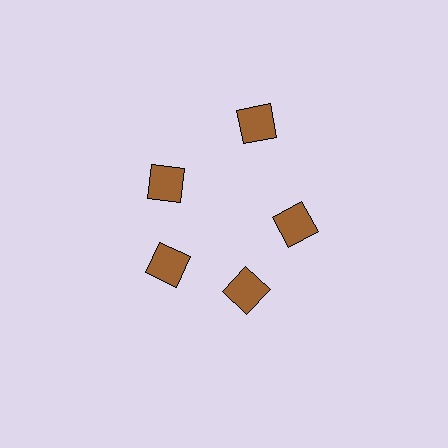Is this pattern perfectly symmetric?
No. The 5 brown diamonds are arranged in a ring, but one element near the 1 o'clock position is pushed outward from the center, breaking the 5-fold rotational symmetry.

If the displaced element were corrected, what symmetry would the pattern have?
It would have 5-fold rotational symmetry — the pattern would map onto itself every 72 degrees.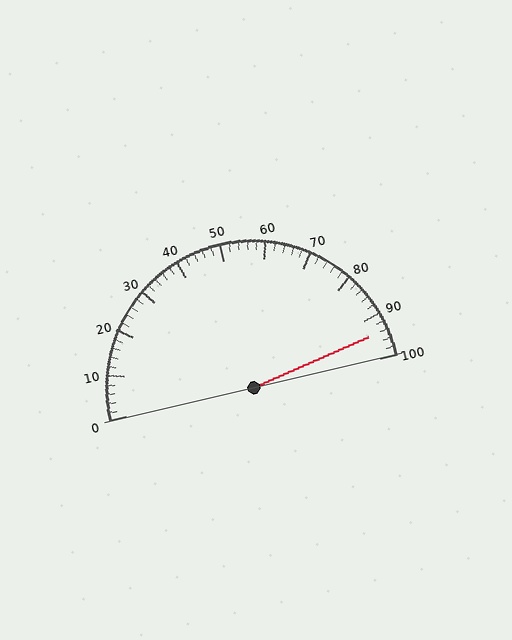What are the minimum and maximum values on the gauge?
The gauge ranges from 0 to 100.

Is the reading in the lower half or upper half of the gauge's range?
The reading is in the upper half of the range (0 to 100).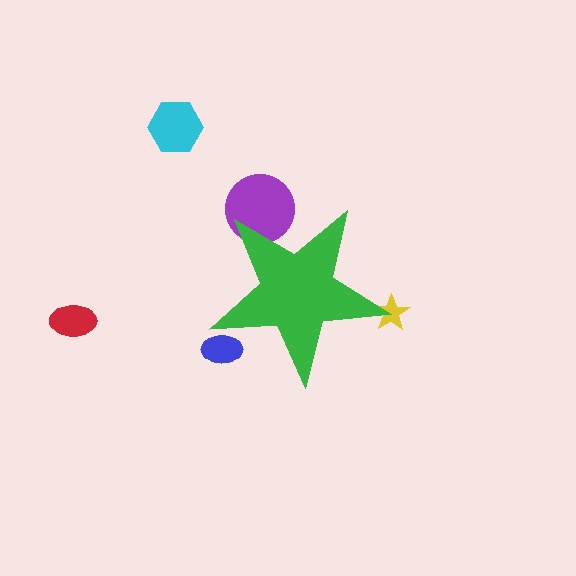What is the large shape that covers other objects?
A green star.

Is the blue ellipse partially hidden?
Yes, the blue ellipse is partially hidden behind the green star.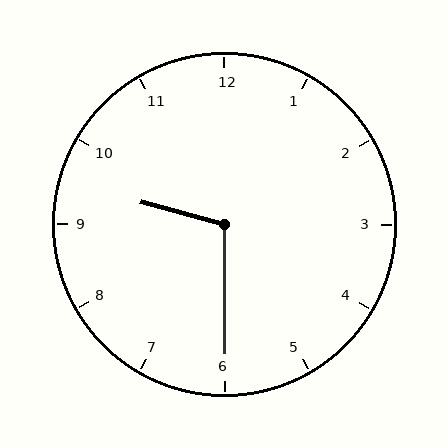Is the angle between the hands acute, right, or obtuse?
It is obtuse.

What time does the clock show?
9:30.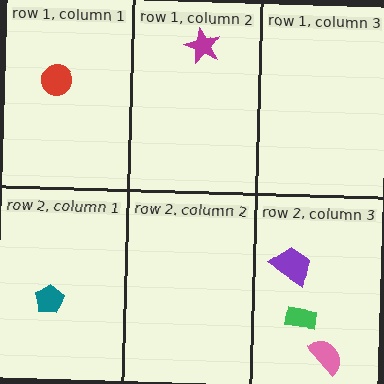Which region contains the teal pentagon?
The row 2, column 1 region.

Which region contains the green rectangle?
The row 2, column 3 region.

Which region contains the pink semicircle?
The row 2, column 3 region.